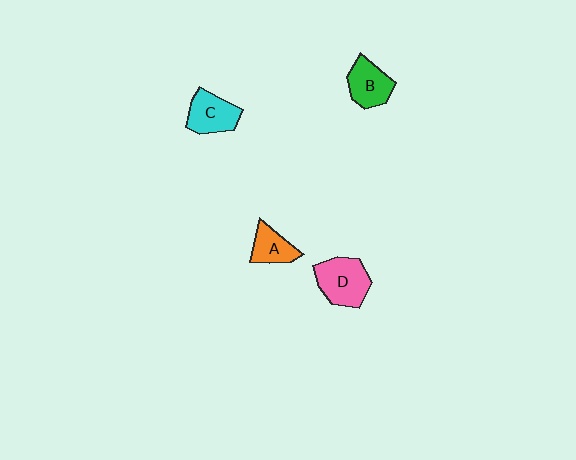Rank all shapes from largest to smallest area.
From largest to smallest: D (pink), C (cyan), B (green), A (orange).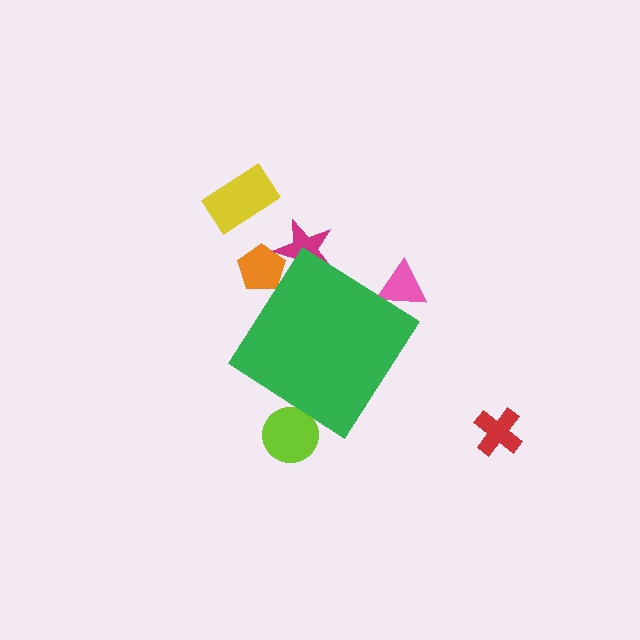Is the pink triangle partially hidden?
Yes, the pink triangle is partially hidden behind the green diamond.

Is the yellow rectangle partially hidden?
No, the yellow rectangle is fully visible.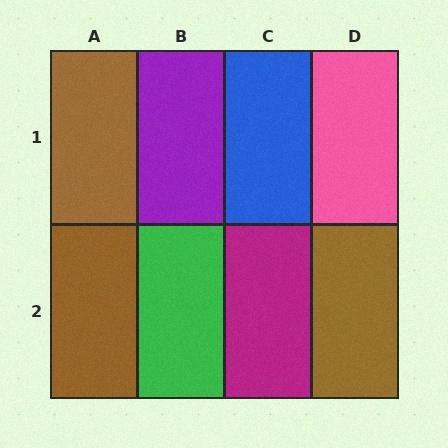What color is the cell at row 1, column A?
Brown.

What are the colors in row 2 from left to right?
Brown, green, magenta, brown.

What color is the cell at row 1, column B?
Purple.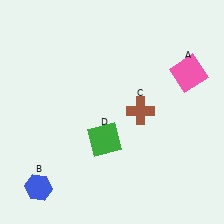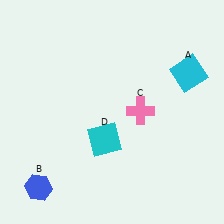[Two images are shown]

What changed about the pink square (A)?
In Image 1, A is pink. In Image 2, it changed to cyan.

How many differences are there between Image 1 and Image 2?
There are 3 differences between the two images.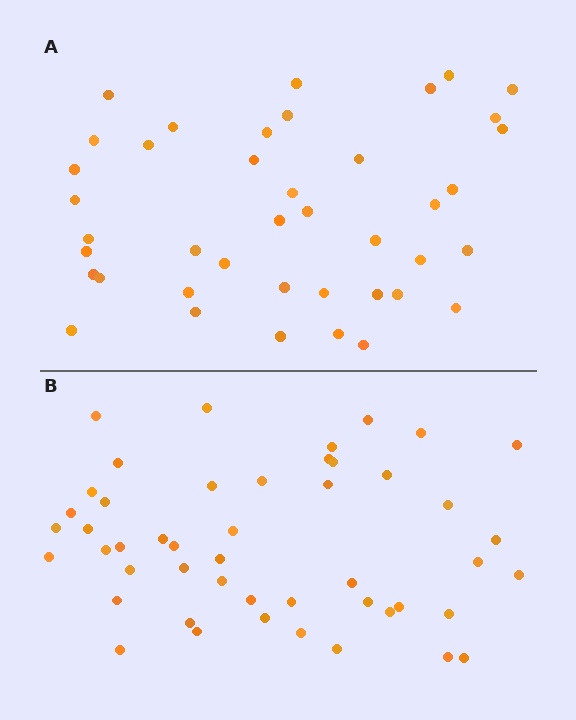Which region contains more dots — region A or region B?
Region B (the bottom region) has more dots.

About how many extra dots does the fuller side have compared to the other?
Region B has roughly 8 or so more dots than region A.